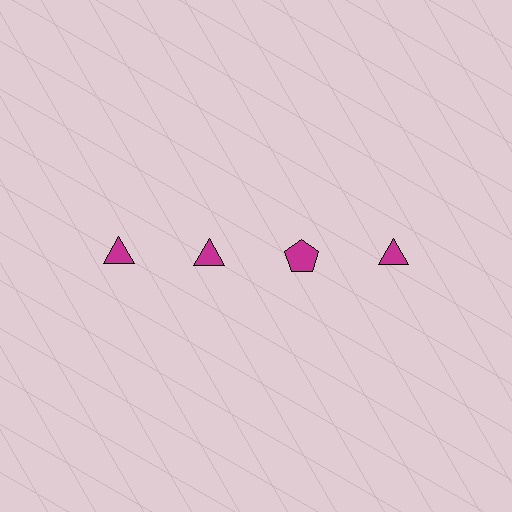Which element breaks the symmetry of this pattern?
The magenta pentagon in the top row, center column breaks the symmetry. All other shapes are magenta triangles.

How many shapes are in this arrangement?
There are 4 shapes arranged in a grid pattern.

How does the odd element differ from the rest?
It has a different shape: pentagon instead of triangle.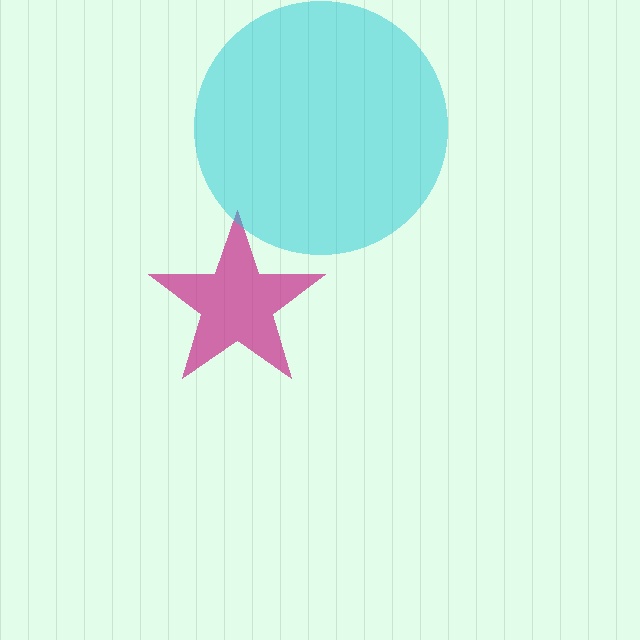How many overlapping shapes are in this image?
There are 2 overlapping shapes in the image.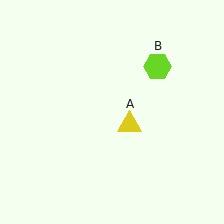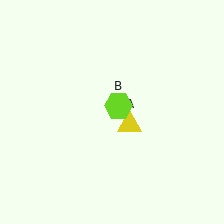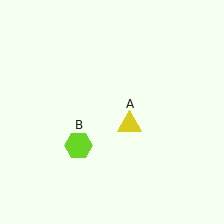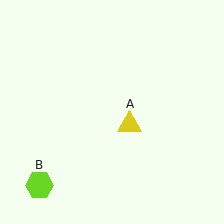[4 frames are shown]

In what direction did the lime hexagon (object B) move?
The lime hexagon (object B) moved down and to the left.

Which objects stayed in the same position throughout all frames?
Yellow triangle (object A) remained stationary.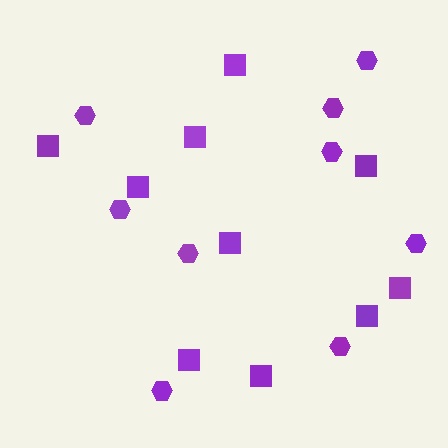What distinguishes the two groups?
There are 2 groups: one group of squares (10) and one group of hexagons (9).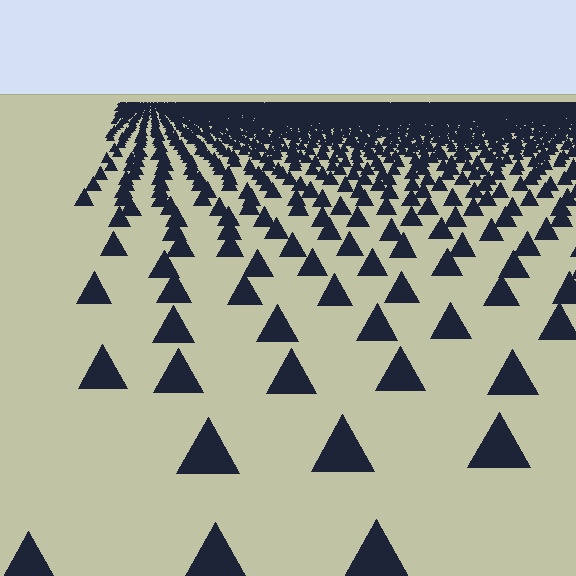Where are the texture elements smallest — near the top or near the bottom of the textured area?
Near the top.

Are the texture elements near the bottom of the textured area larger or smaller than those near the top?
Larger. Near the bottom, elements are closer to the viewer and appear at a bigger on-screen size.